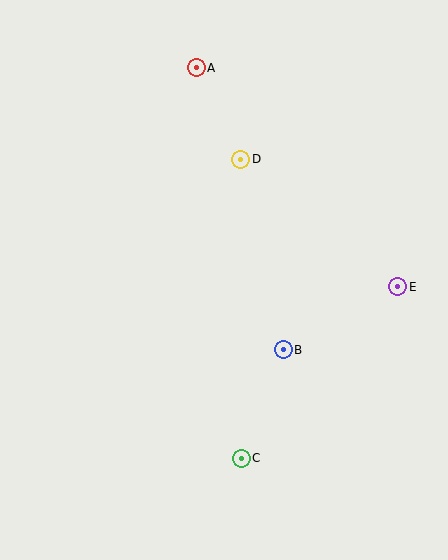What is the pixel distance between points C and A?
The distance between C and A is 393 pixels.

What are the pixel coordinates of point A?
Point A is at (196, 68).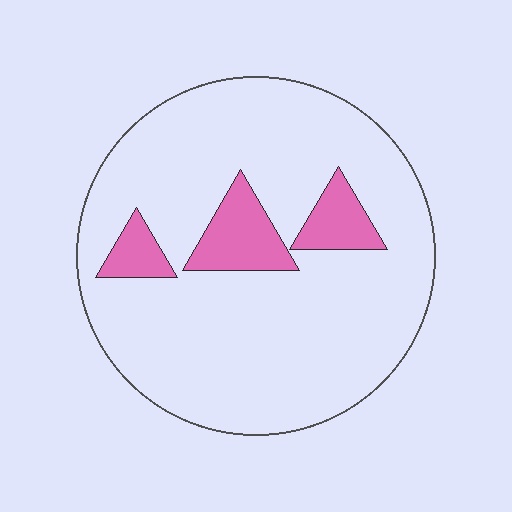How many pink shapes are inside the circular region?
3.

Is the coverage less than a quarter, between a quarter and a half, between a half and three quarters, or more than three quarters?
Less than a quarter.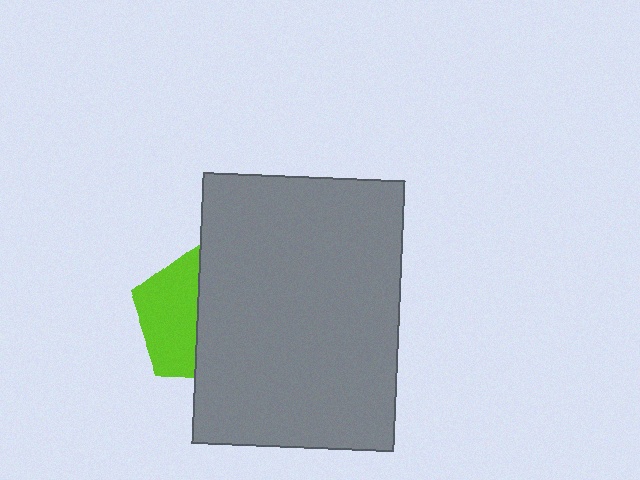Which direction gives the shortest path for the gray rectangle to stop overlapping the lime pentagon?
Moving right gives the shortest separation.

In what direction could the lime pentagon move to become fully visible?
The lime pentagon could move left. That would shift it out from behind the gray rectangle entirely.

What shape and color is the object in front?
The object in front is a gray rectangle.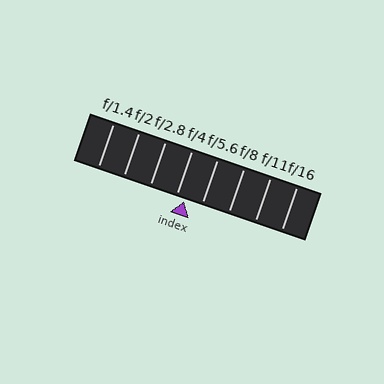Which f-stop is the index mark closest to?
The index mark is closest to f/4.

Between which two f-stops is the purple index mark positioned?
The index mark is between f/4 and f/5.6.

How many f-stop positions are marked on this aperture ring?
There are 8 f-stop positions marked.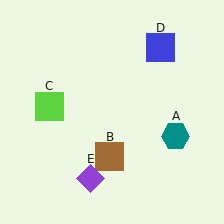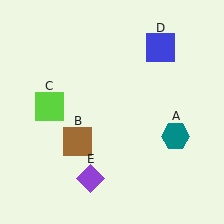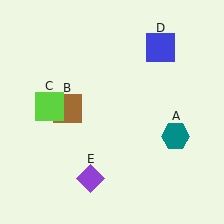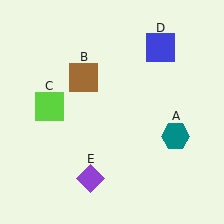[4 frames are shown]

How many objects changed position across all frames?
1 object changed position: brown square (object B).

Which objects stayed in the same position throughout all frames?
Teal hexagon (object A) and lime square (object C) and blue square (object D) and purple diamond (object E) remained stationary.